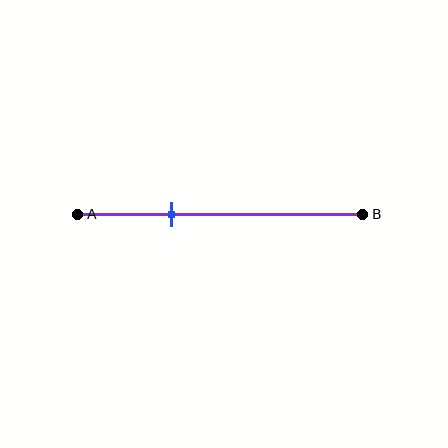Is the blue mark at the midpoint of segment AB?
No, the mark is at about 35% from A, not at the 50% midpoint.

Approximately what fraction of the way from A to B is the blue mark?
The blue mark is approximately 35% of the way from A to B.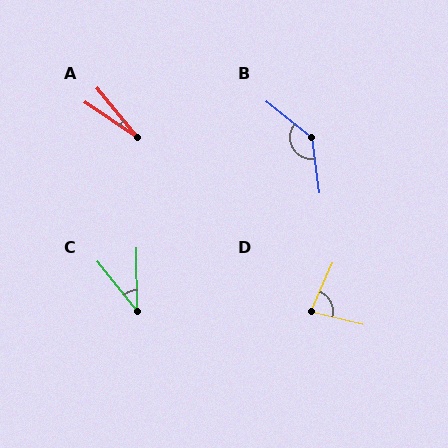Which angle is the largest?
B, at approximately 136 degrees.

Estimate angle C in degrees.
Approximately 38 degrees.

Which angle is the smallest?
A, at approximately 17 degrees.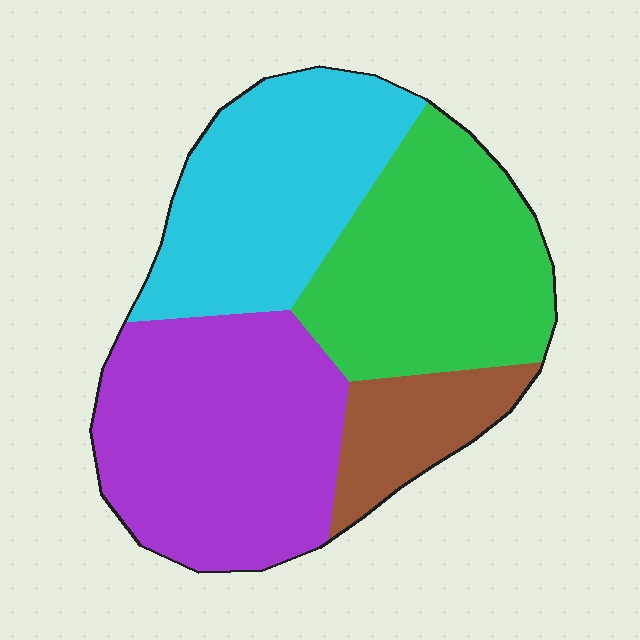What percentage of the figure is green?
Green covers roughly 30% of the figure.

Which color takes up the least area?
Brown, at roughly 10%.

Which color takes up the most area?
Purple, at roughly 35%.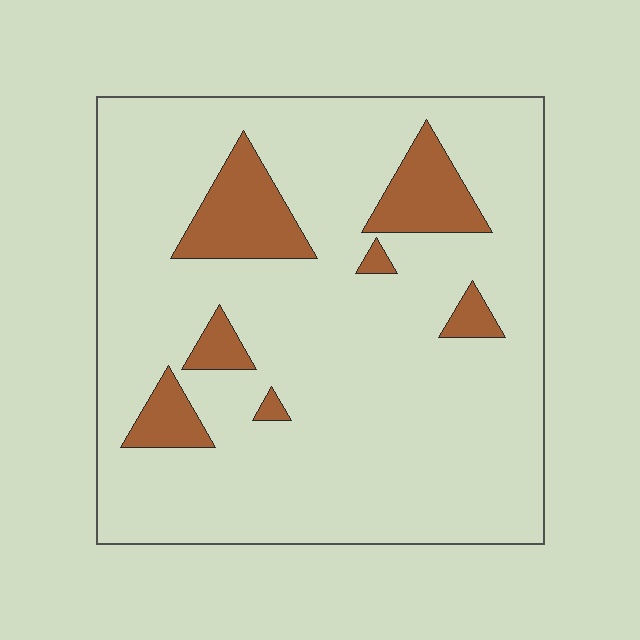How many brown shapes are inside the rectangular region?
7.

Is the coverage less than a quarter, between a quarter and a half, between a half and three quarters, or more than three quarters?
Less than a quarter.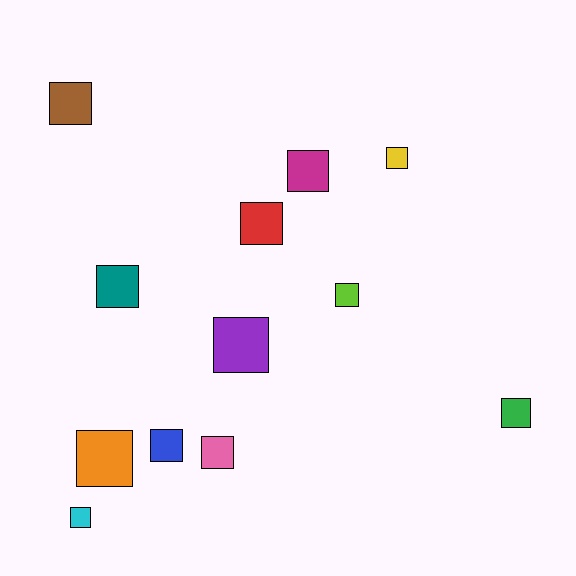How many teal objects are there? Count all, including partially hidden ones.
There is 1 teal object.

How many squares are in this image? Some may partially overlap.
There are 12 squares.